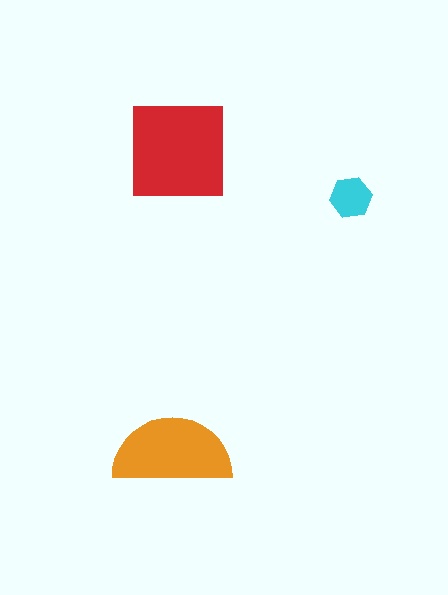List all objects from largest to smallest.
The red square, the orange semicircle, the cyan hexagon.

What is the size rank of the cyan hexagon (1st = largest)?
3rd.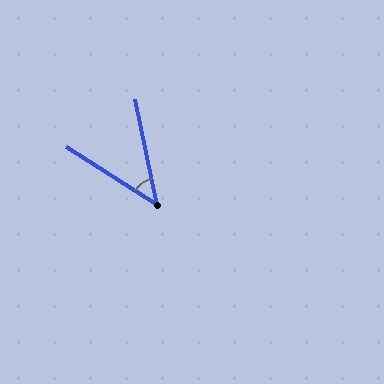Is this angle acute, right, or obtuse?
It is acute.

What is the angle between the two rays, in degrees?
Approximately 46 degrees.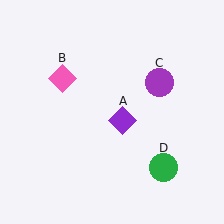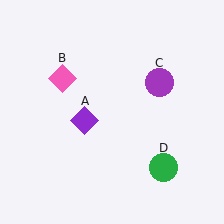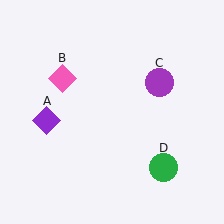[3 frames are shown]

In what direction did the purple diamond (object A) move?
The purple diamond (object A) moved left.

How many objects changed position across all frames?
1 object changed position: purple diamond (object A).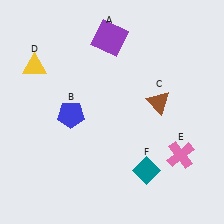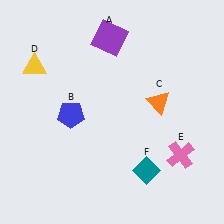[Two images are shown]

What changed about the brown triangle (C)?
In Image 1, C is brown. In Image 2, it changed to orange.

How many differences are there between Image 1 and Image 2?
There is 1 difference between the two images.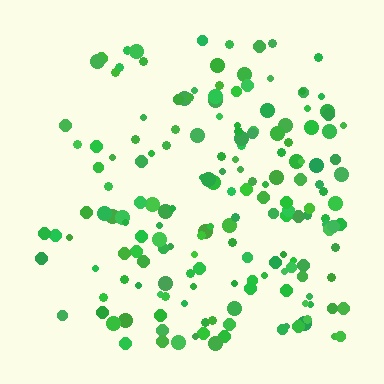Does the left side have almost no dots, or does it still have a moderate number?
Still a moderate number, just noticeably fewer than the right.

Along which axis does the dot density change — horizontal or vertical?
Horizontal.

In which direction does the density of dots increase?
From left to right, with the right side densest.